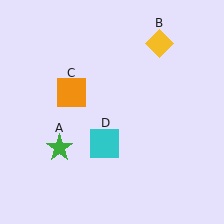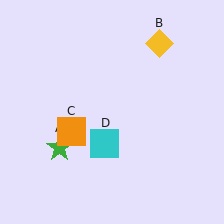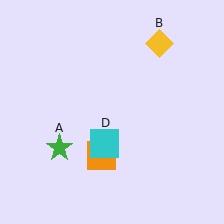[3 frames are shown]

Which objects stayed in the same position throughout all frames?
Green star (object A) and yellow diamond (object B) and cyan square (object D) remained stationary.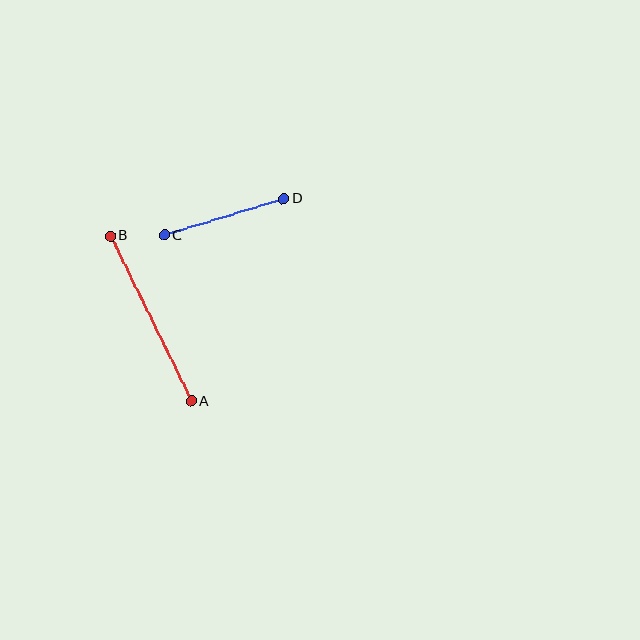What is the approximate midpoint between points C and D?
The midpoint is at approximately (224, 217) pixels.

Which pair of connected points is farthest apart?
Points A and B are farthest apart.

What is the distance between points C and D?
The distance is approximately 124 pixels.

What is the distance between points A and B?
The distance is approximately 184 pixels.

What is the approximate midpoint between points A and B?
The midpoint is at approximately (151, 319) pixels.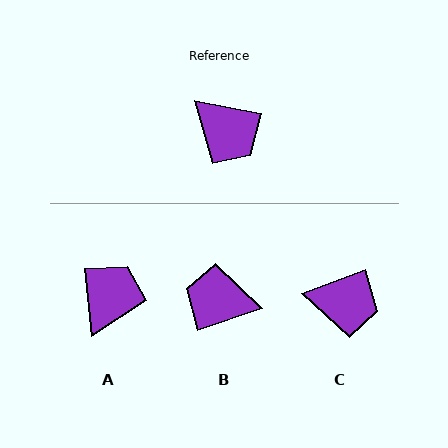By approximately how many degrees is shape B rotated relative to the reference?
Approximately 151 degrees clockwise.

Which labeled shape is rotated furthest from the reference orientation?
B, about 151 degrees away.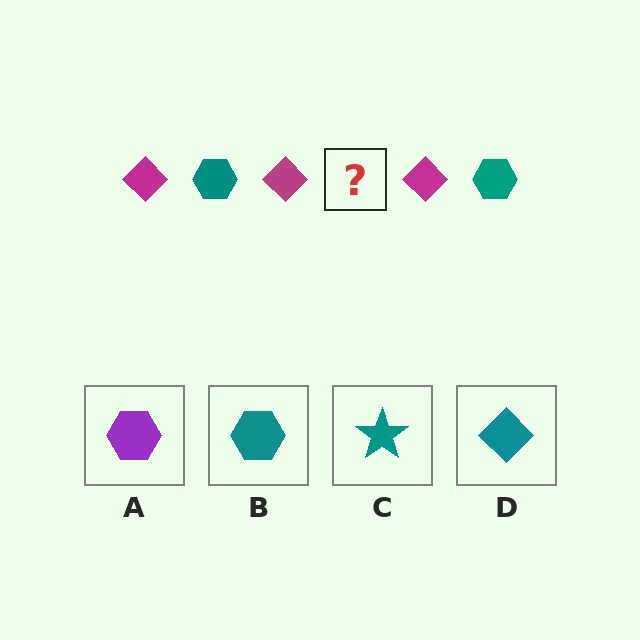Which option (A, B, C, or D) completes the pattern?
B.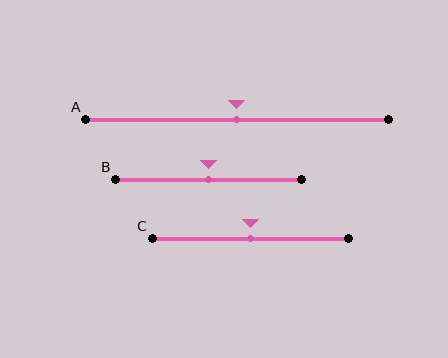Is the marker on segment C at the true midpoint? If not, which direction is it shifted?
Yes, the marker on segment C is at the true midpoint.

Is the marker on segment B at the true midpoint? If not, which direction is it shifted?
Yes, the marker on segment B is at the true midpoint.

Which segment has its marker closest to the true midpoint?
Segment A has its marker closest to the true midpoint.